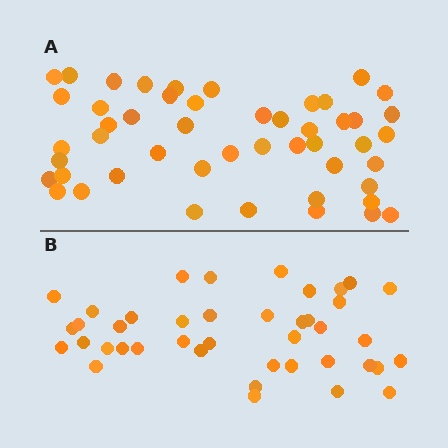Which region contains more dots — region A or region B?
Region A (the top region) has more dots.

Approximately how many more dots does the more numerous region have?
Region A has roughly 8 or so more dots than region B.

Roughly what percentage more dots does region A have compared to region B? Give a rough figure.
About 20% more.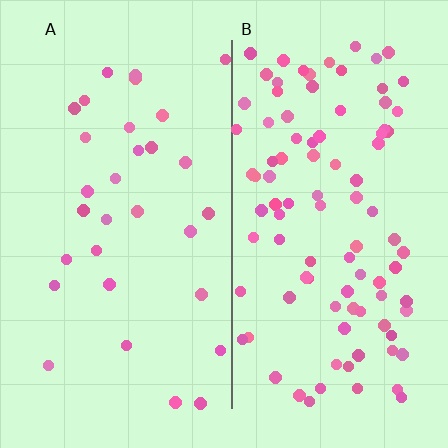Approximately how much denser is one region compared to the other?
Approximately 3.1× — region B over region A.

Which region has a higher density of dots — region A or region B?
B (the right).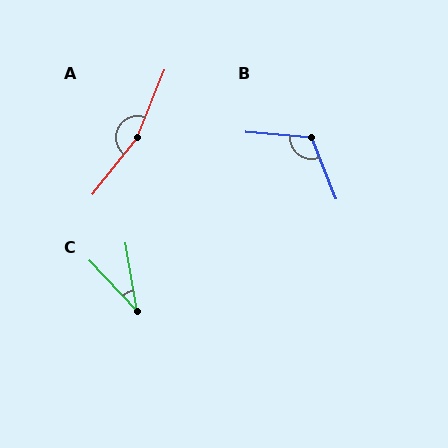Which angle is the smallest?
C, at approximately 33 degrees.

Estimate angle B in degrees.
Approximately 116 degrees.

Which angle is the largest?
A, at approximately 164 degrees.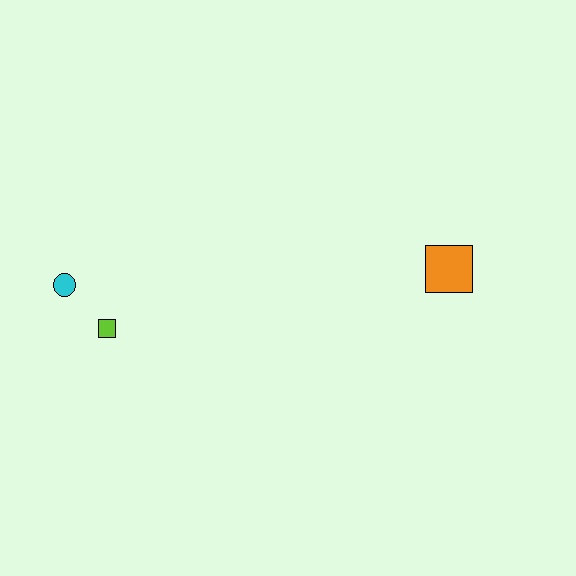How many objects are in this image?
There are 3 objects.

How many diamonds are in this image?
There are no diamonds.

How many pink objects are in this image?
There are no pink objects.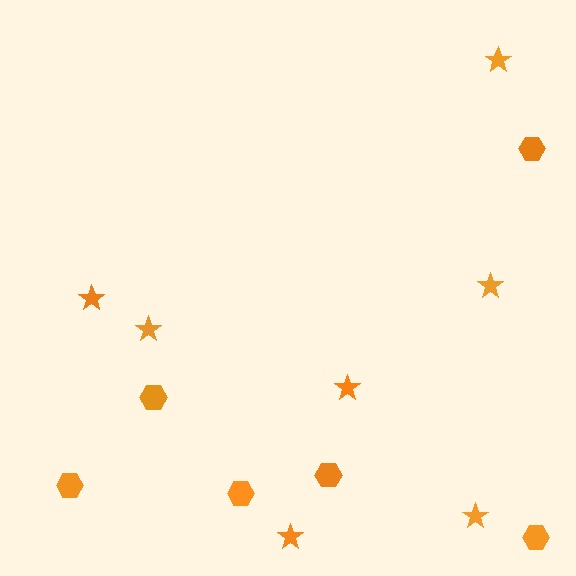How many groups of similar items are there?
There are 2 groups: one group of hexagons (6) and one group of stars (7).